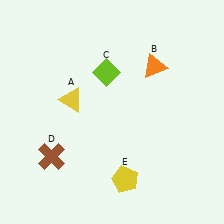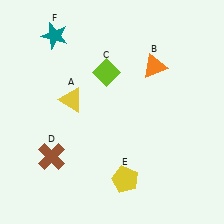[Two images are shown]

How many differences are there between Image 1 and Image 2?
There is 1 difference between the two images.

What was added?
A teal star (F) was added in Image 2.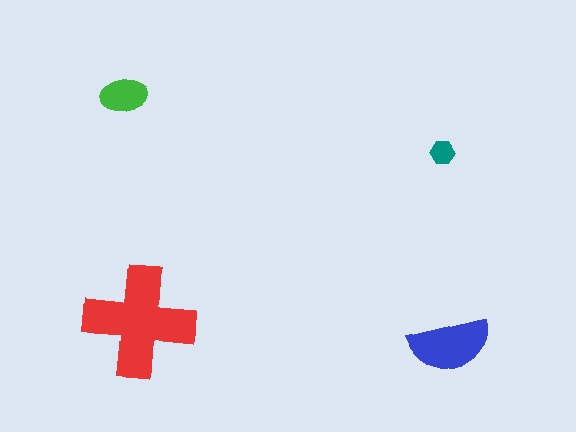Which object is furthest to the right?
The blue semicircle is rightmost.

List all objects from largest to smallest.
The red cross, the blue semicircle, the green ellipse, the teal hexagon.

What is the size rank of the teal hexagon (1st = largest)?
4th.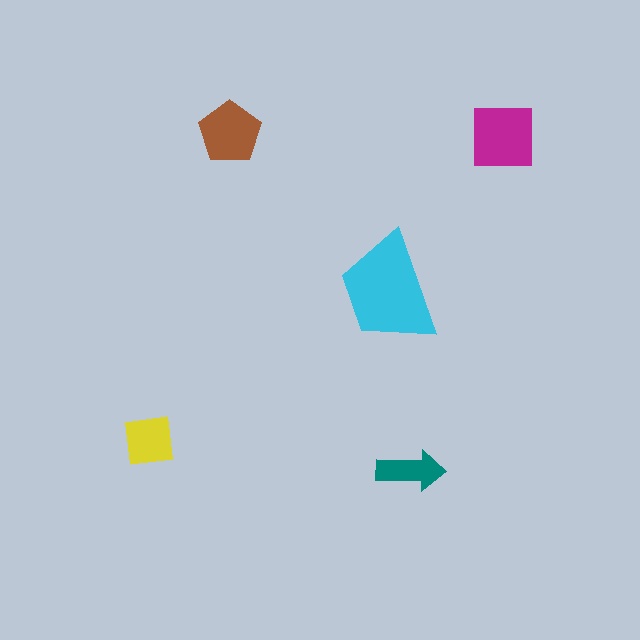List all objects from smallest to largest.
The teal arrow, the yellow square, the brown pentagon, the magenta square, the cyan trapezoid.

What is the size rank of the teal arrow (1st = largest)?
5th.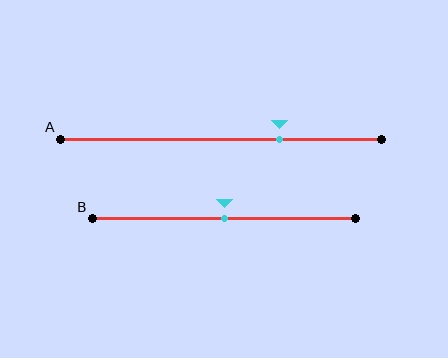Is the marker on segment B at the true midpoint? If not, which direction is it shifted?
Yes, the marker on segment B is at the true midpoint.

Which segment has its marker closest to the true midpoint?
Segment B has its marker closest to the true midpoint.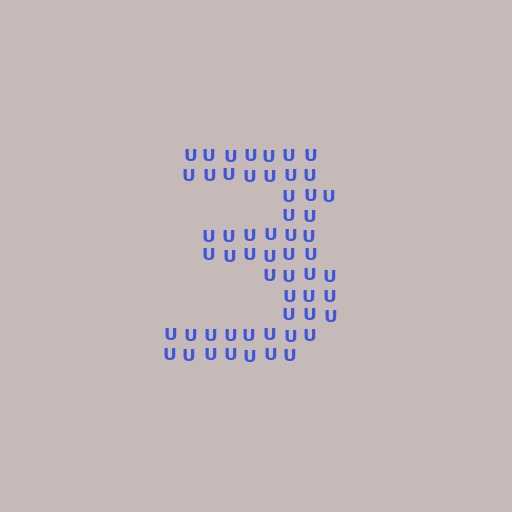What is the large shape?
The large shape is the digit 3.